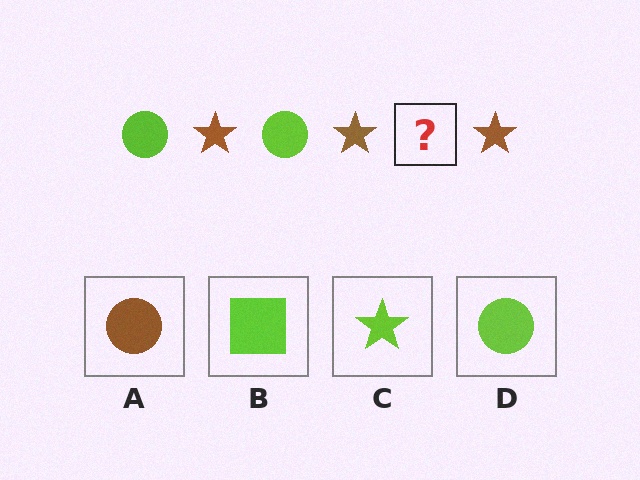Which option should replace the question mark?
Option D.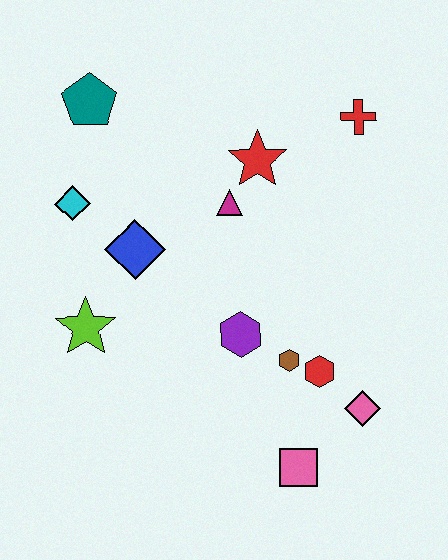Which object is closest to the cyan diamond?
The blue diamond is closest to the cyan diamond.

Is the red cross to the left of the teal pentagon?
No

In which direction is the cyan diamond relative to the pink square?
The cyan diamond is above the pink square.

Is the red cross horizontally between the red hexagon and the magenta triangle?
No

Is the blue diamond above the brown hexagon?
Yes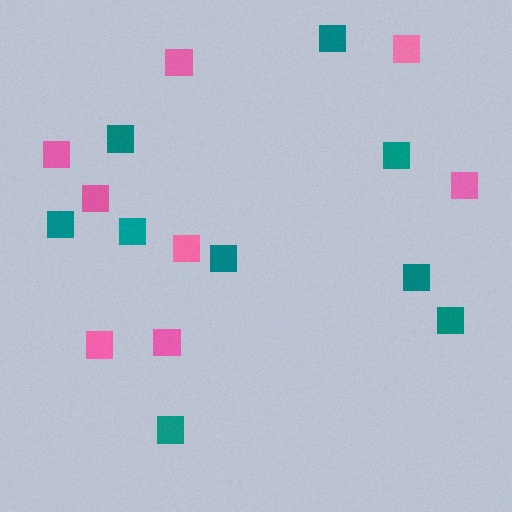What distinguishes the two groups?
There are 2 groups: one group of teal squares (9) and one group of pink squares (8).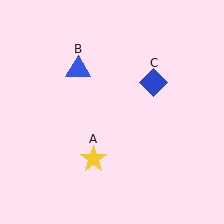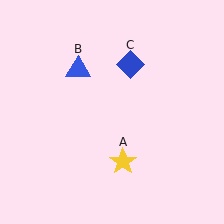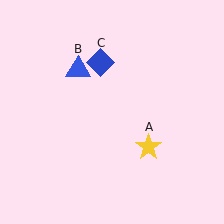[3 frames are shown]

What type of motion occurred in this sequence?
The yellow star (object A), blue diamond (object C) rotated counterclockwise around the center of the scene.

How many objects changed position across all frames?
2 objects changed position: yellow star (object A), blue diamond (object C).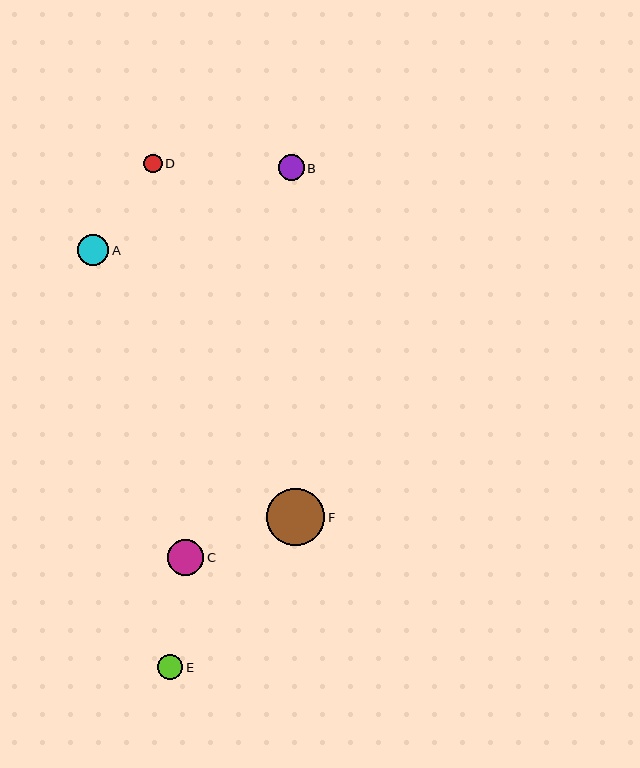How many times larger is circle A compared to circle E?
Circle A is approximately 1.2 times the size of circle E.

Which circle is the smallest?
Circle D is the smallest with a size of approximately 18 pixels.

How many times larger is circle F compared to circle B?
Circle F is approximately 2.2 times the size of circle B.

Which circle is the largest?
Circle F is the largest with a size of approximately 58 pixels.